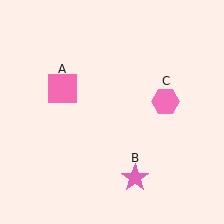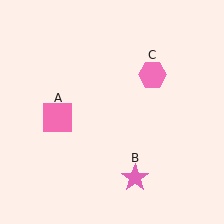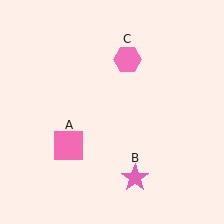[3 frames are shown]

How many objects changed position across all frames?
2 objects changed position: pink square (object A), pink hexagon (object C).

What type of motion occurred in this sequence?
The pink square (object A), pink hexagon (object C) rotated counterclockwise around the center of the scene.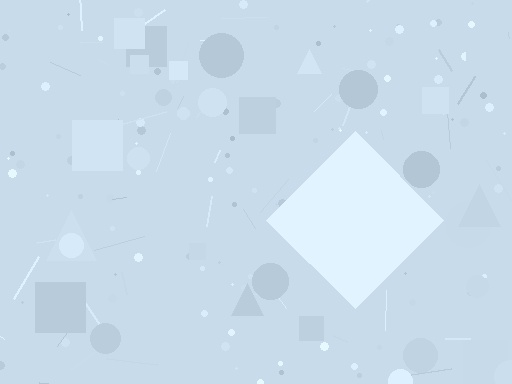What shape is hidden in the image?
A diamond is hidden in the image.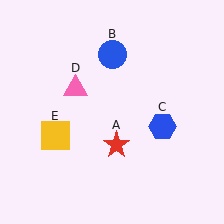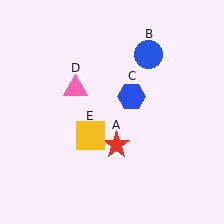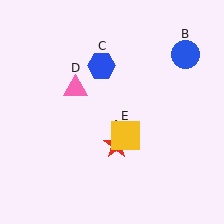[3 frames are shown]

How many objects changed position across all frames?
3 objects changed position: blue circle (object B), blue hexagon (object C), yellow square (object E).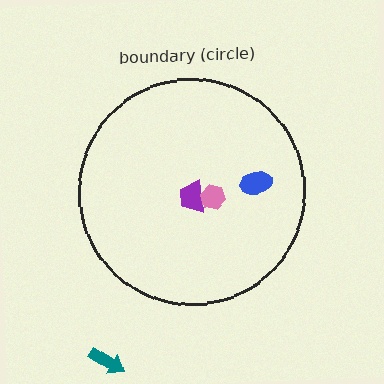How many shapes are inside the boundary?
3 inside, 1 outside.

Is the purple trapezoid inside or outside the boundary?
Inside.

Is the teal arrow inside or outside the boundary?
Outside.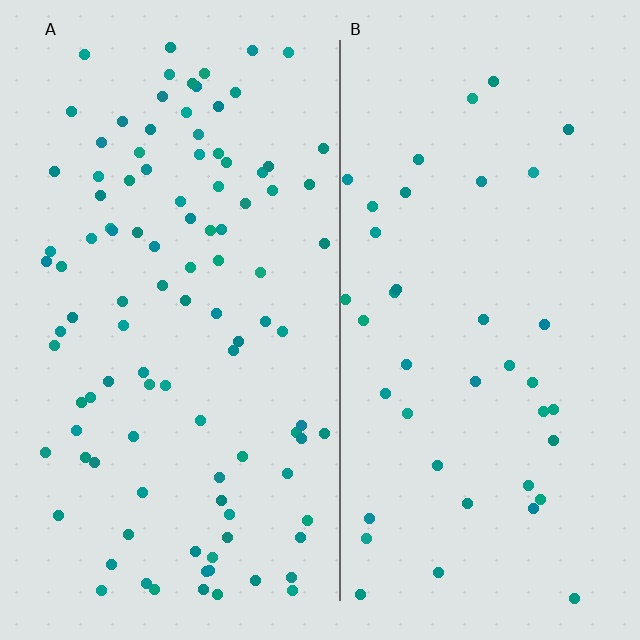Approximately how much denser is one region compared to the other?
Approximately 2.5× — region A over region B.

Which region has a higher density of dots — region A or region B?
A (the left).